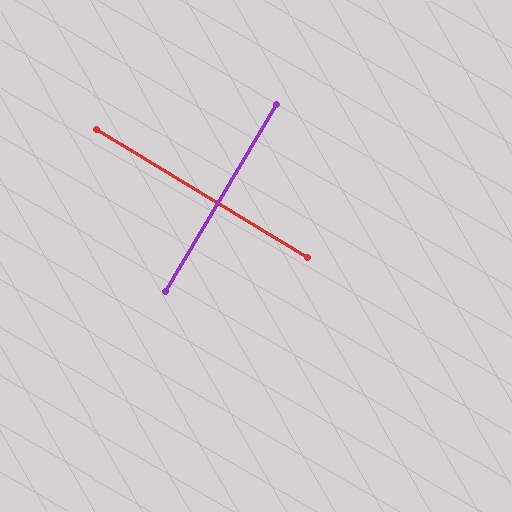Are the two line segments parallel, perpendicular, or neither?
Perpendicular — they meet at approximately 90°.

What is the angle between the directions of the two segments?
Approximately 90 degrees.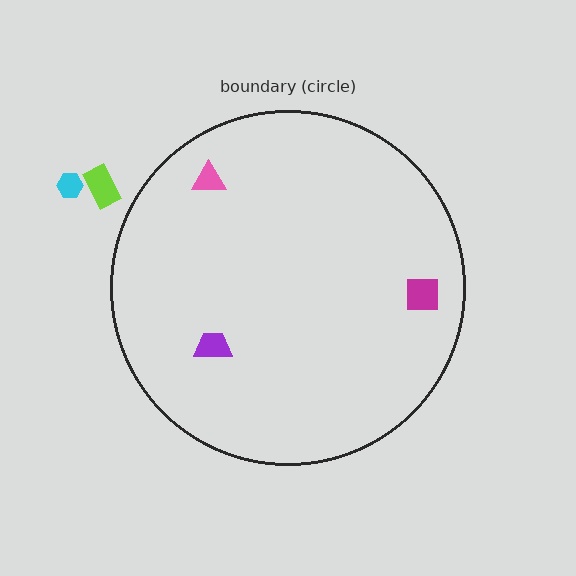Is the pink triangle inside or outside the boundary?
Inside.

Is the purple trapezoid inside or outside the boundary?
Inside.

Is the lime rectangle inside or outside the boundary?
Outside.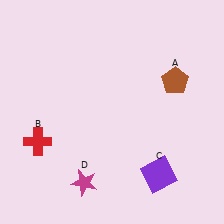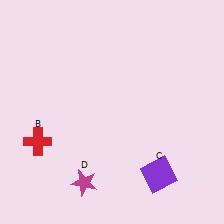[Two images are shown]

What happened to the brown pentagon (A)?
The brown pentagon (A) was removed in Image 2. It was in the top-right area of Image 1.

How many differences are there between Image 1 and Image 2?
There is 1 difference between the two images.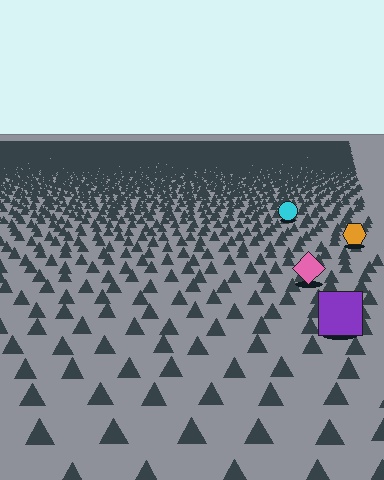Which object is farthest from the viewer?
The cyan circle is farthest from the viewer. It appears smaller and the ground texture around it is denser.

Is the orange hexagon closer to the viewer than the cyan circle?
Yes. The orange hexagon is closer — you can tell from the texture gradient: the ground texture is coarser near it.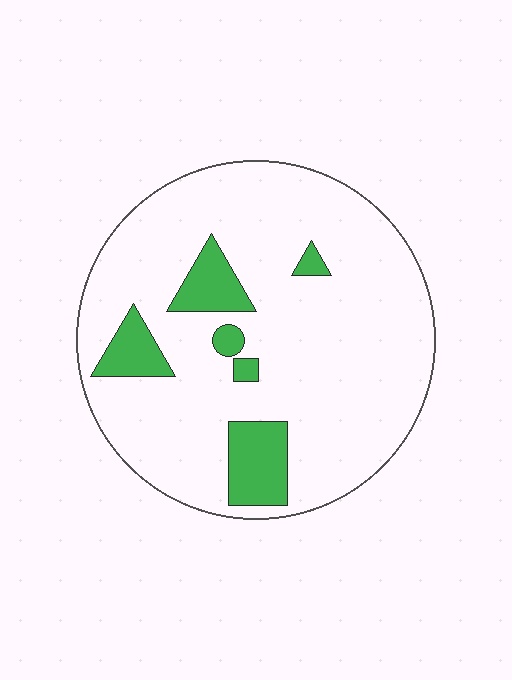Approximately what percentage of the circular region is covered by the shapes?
Approximately 15%.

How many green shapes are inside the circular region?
6.